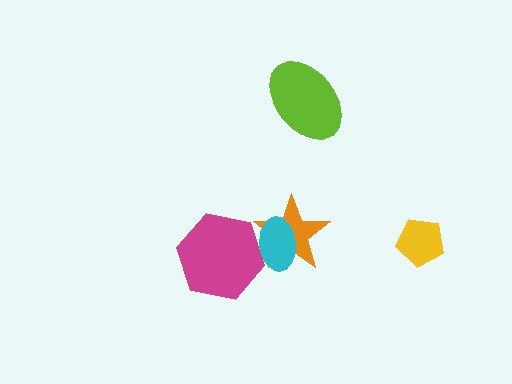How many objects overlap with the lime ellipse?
0 objects overlap with the lime ellipse.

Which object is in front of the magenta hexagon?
The cyan ellipse is in front of the magenta hexagon.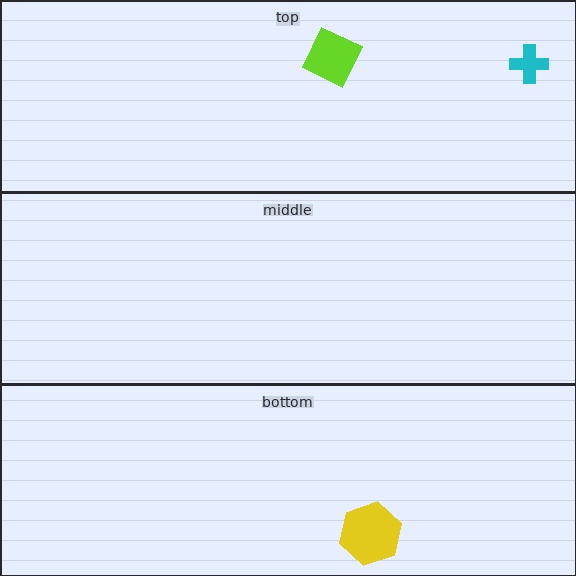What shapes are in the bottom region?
The yellow hexagon.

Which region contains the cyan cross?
The top region.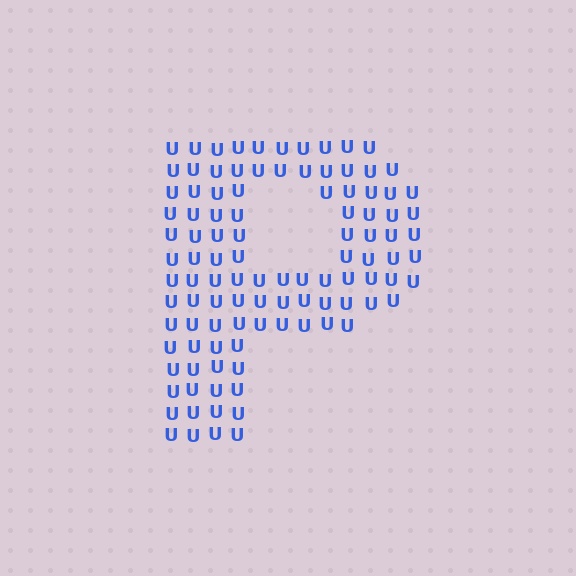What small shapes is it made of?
It is made of small letter U's.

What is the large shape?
The large shape is the letter P.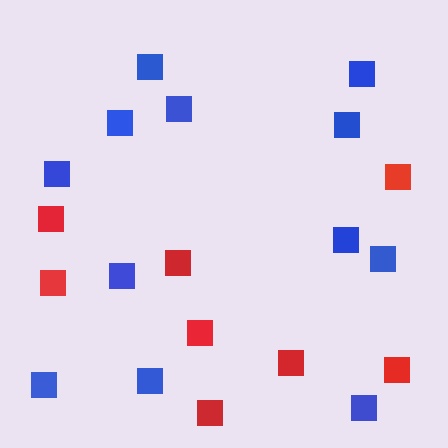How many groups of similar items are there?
There are 2 groups: one group of red squares (8) and one group of blue squares (12).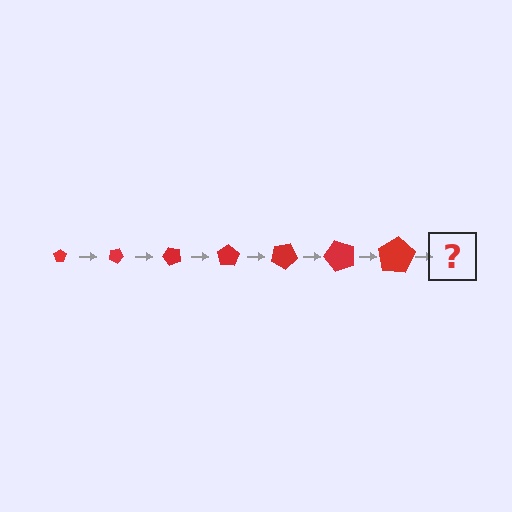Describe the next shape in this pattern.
It should be a pentagon, larger than the previous one and rotated 175 degrees from the start.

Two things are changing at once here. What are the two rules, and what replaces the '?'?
The two rules are that the pentagon grows larger each step and it rotates 25 degrees each step. The '?' should be a pentagon, larger than the previous one and rotated 175 degrees from the start.